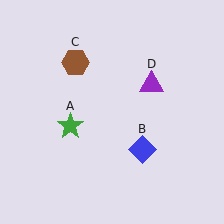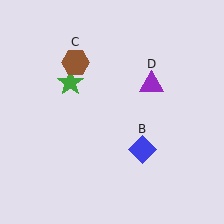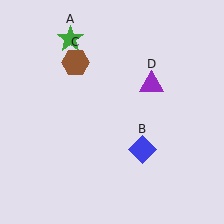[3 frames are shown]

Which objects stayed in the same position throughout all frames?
Blue diamond (object B) and brown hexagon (object C) and purple triangle (object D) remained stationary.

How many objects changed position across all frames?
1 object changed position: green star (object A).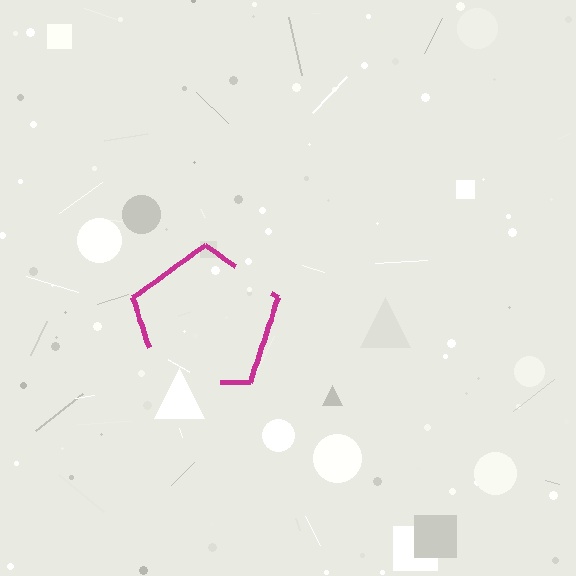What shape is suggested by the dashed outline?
The dashed outline suggests a pentagon.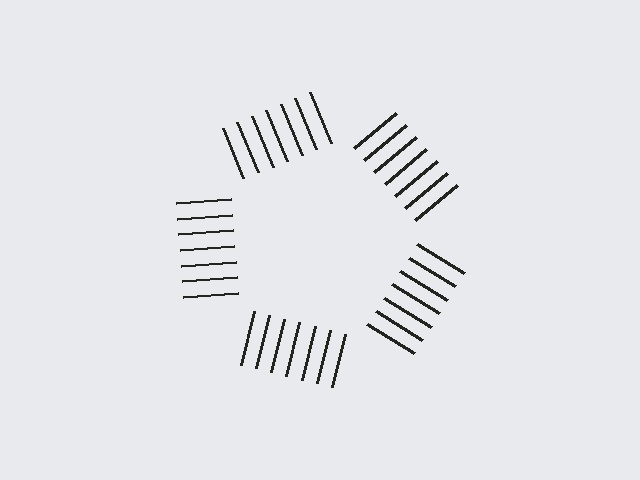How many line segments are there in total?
35 — 7 along each of the 5 edges.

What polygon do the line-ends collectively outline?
An illusory pentagon — the line segments terminate on its edges but no continuous stroke is drawn.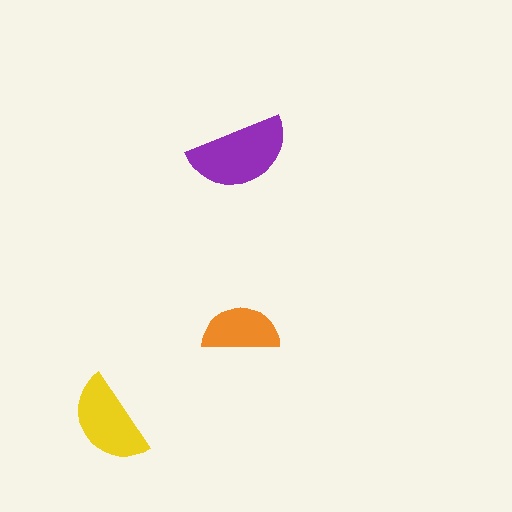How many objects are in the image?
There are 3 objects in the image.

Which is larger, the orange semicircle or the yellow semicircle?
The yellow one.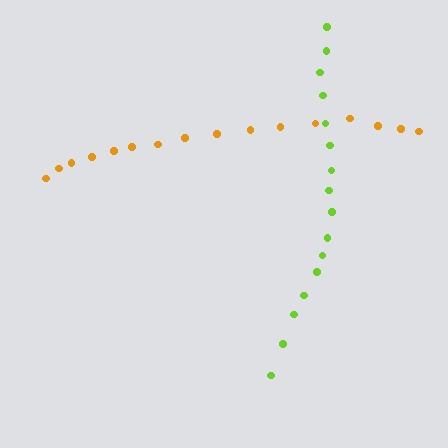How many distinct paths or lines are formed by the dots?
There are 2 distinct paths.